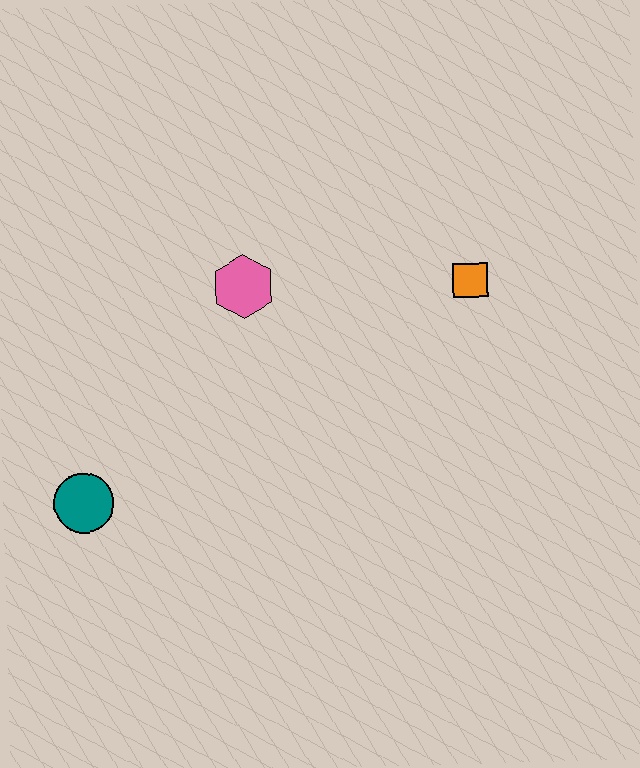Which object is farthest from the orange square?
The teal circle is farthest from the orange square.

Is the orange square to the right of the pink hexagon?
Yes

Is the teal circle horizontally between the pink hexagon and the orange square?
No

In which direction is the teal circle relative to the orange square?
The teal circle is to the left of the orange square.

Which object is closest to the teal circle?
The pink hexagon is closest to the teal circle.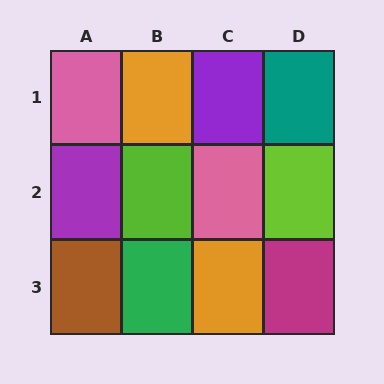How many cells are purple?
2 cells are purple.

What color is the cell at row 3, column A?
Brown.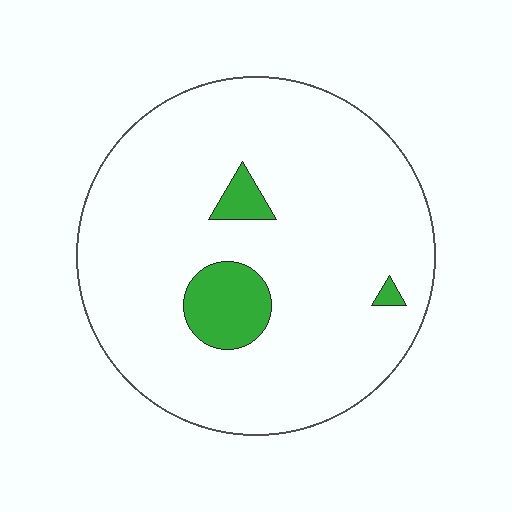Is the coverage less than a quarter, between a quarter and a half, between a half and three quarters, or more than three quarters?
Less than a quarter.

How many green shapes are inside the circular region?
3.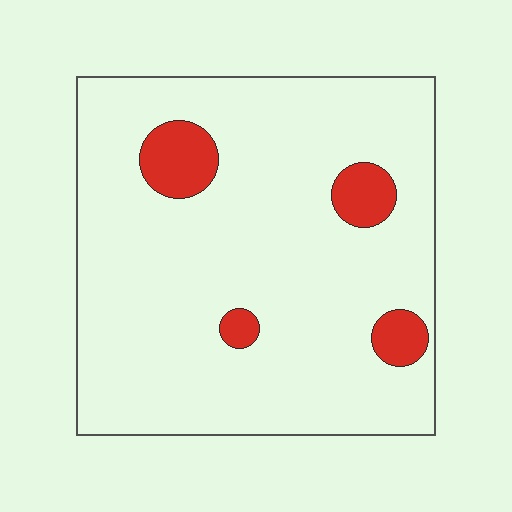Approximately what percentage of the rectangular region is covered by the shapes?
Approximately 10%.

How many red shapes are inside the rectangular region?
4.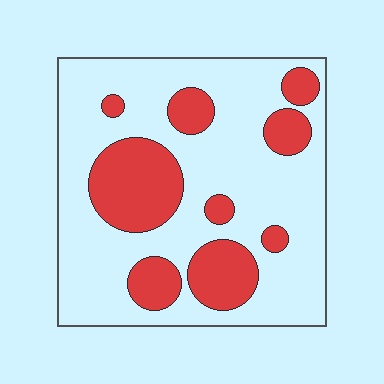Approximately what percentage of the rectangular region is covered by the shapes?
Approximately 30%.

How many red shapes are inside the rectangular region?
9.